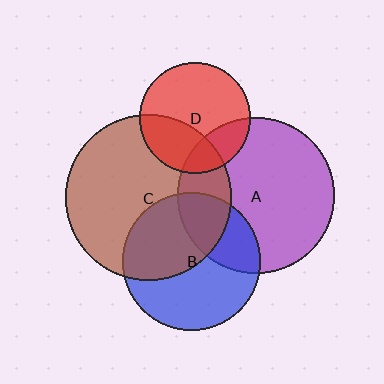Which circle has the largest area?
Circle C (brown).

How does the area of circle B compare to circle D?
Approximately 1.5 times.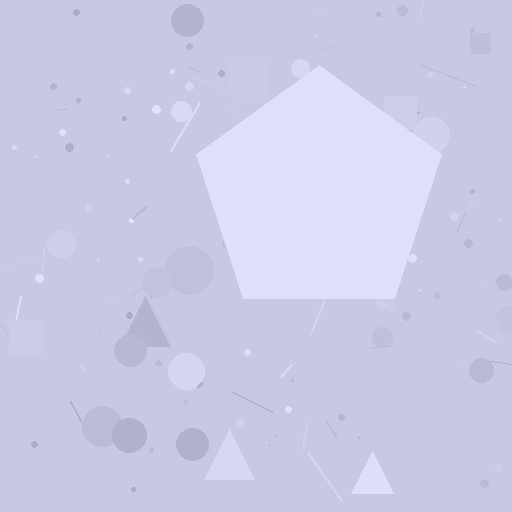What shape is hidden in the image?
A pentagon is hidden in the image.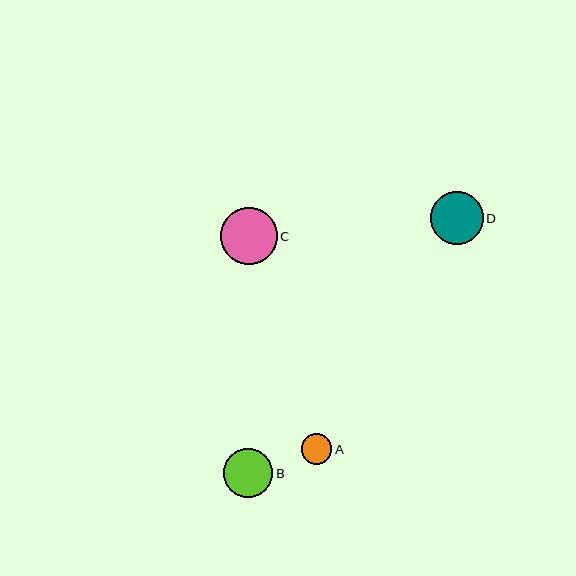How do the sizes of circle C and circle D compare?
Circle C and circle D are approximately the same size.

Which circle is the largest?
Circle C is the largest with a size of approximately 57 pixels.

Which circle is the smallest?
Circle A is the smallest with a size of approximately 30 pixels.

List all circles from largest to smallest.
From largest to smallest: C, D, B, A.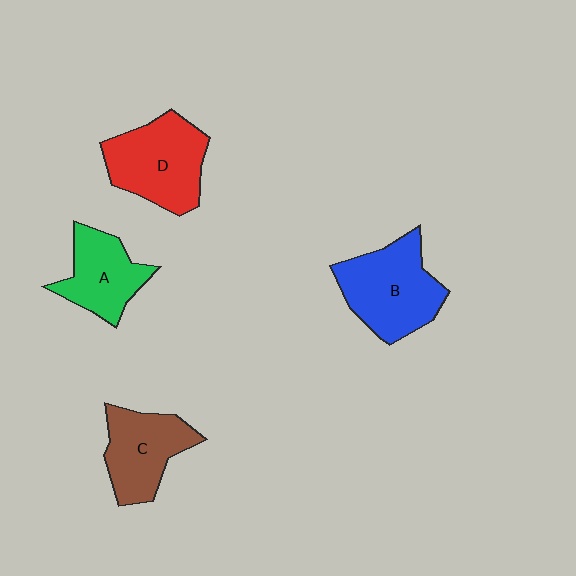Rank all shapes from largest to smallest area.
From largest to smallest: B (blue), D (red), C (brown), A (green).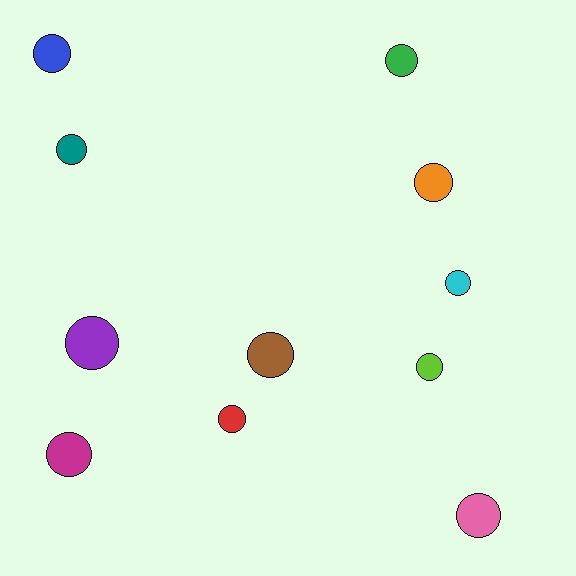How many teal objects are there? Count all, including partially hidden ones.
There is 1 teal object.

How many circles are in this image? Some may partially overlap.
There are 11 circles.